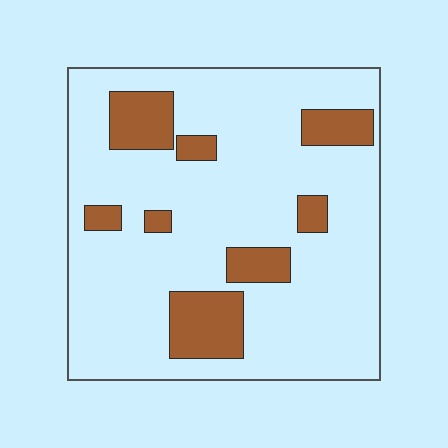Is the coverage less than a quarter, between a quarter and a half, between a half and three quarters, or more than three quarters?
Less than a quarter.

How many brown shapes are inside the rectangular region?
8.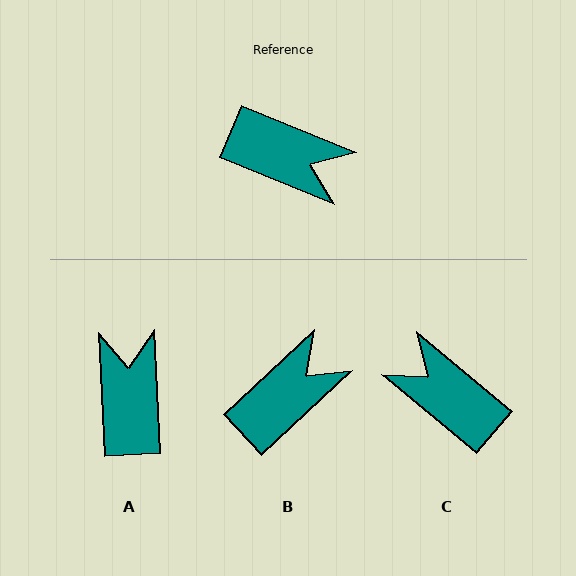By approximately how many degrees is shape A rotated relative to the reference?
Approximately 115 degrees counter-clockwise.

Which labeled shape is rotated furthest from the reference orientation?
C, about 162 degrees away.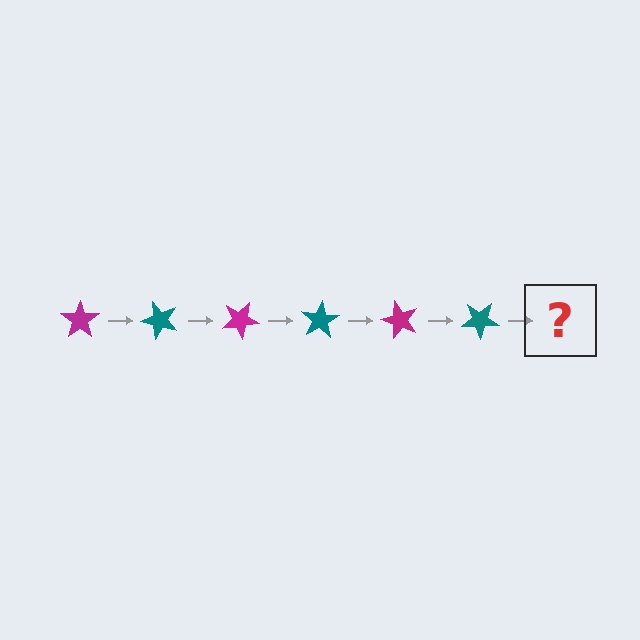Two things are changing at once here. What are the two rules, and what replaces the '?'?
The two rules are that it rotates 50 degrees each step and the color cycles through magenta and teal. The '?' should be a magenta star, rotated 300 degrees from the start.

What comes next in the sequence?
The next element should be a magenta star, rotated 300 degrees from the start.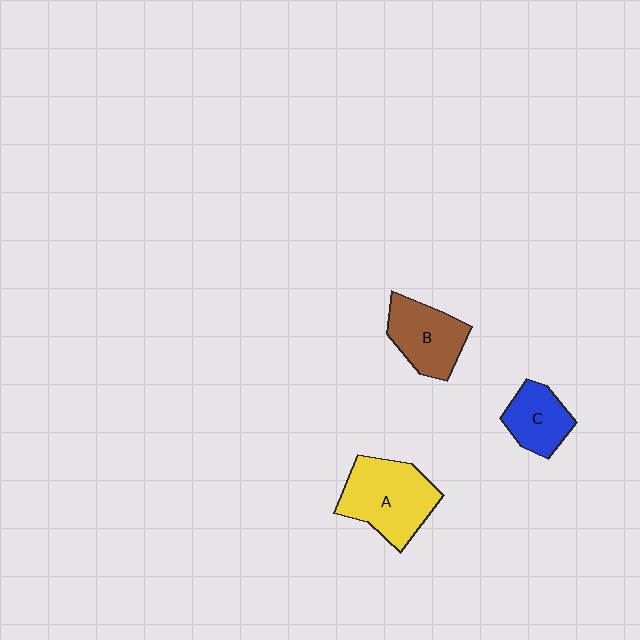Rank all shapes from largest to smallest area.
From largest to smallest: A (yellow), B (brown), C (blue).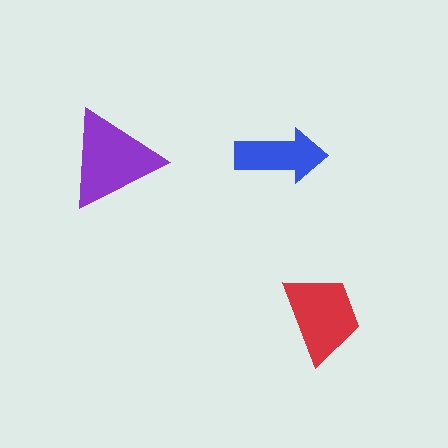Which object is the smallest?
The blue arrow.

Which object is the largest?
The purple triangle.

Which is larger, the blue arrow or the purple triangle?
The purple triangle.